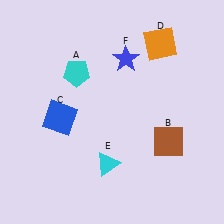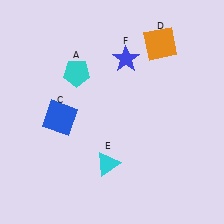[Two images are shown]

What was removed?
The brown square (B) was removed in Image 2.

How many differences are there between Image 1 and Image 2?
There is 1 difference between the two images.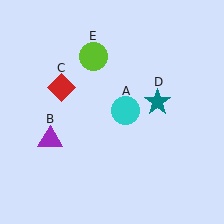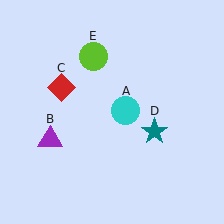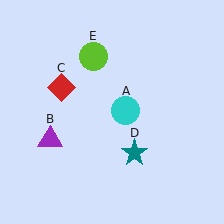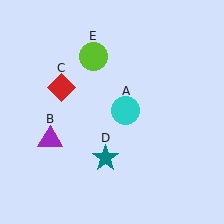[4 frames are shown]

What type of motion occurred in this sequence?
The teal star (object D) rotated clockwise around the center of the scene.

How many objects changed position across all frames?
1 object changed position: teal star (object D).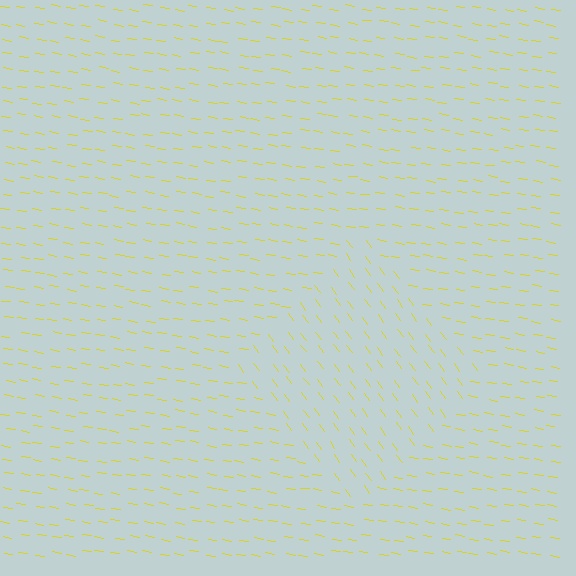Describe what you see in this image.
The image is filled with small yellow line segments. A diamond region in the image has lines oriented differently from the surrounding lines, creating a visible texture boundary.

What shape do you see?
I see a diamond.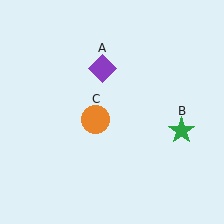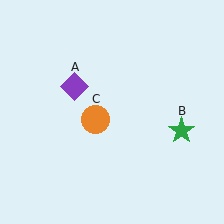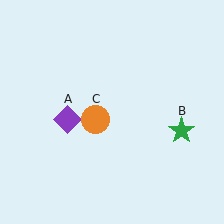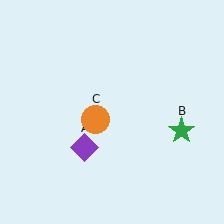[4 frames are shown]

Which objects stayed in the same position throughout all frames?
Green star (object B) and orange circle (object C) remained stationary.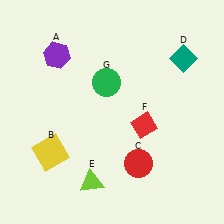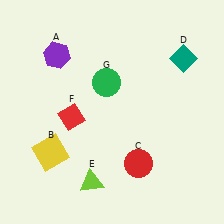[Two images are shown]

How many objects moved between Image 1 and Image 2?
1 object moved between the two images.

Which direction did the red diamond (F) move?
The red diamond (F) moved left.